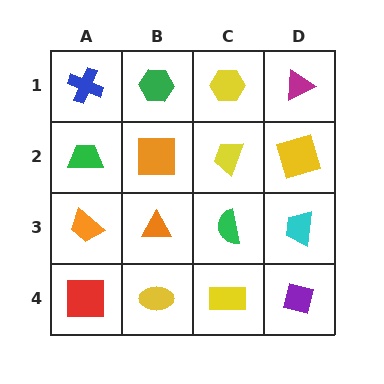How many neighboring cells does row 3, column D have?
3.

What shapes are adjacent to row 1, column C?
A yellow trapezoid (row 2, column C), a green hexagon (row 1, column B), a magenta triangle (row 1, column D).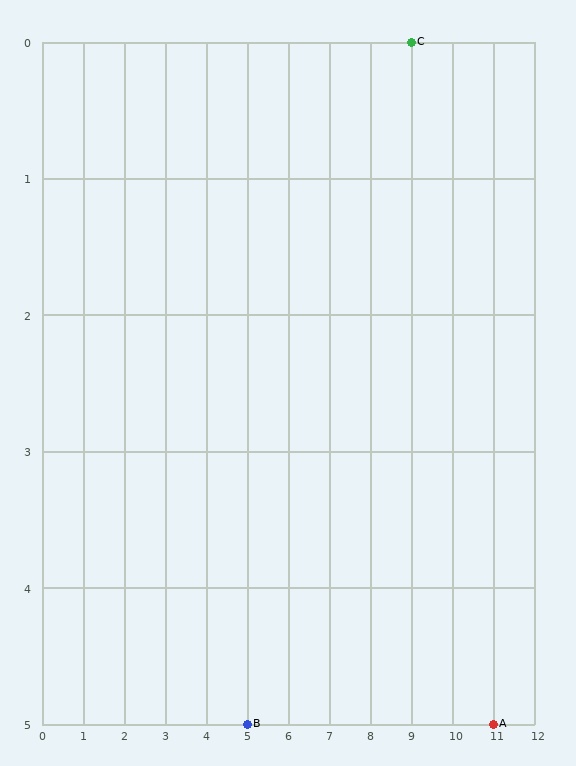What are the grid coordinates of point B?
Point B is at grid coordinates (5, 5).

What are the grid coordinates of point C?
Point C is at grid coordinates (9, 0).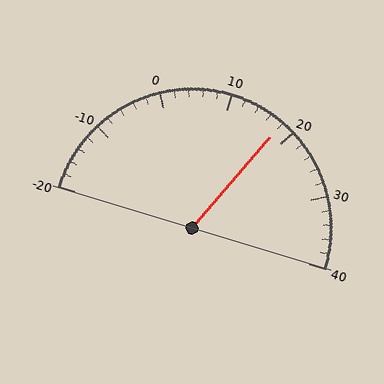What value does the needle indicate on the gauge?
The needle indicates approximately 18.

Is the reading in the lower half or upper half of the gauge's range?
The reading is in the upper half of the range (-20 to 40).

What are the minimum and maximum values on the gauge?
The gauge ranges from -20 to 40.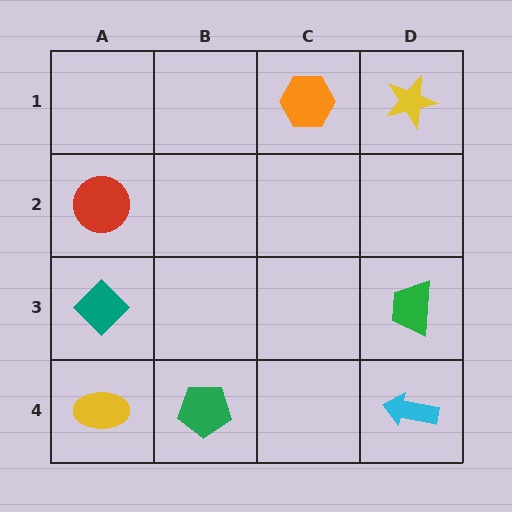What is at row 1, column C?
An orange hexagon.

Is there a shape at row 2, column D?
No, that cell is empty.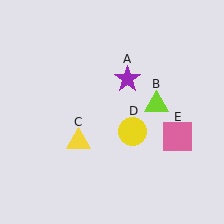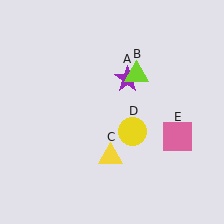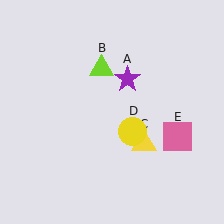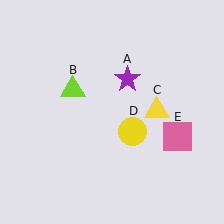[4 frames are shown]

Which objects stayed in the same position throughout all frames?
Purple star (object A) and yellow circle (object D) and pink square (object E) remained stationary.